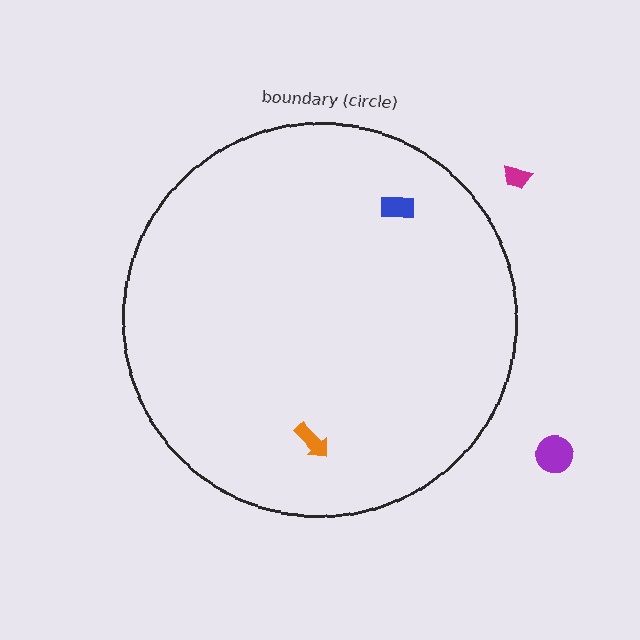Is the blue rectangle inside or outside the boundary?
Inside.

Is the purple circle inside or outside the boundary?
Outside.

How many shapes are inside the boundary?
2 inside, 2 outside.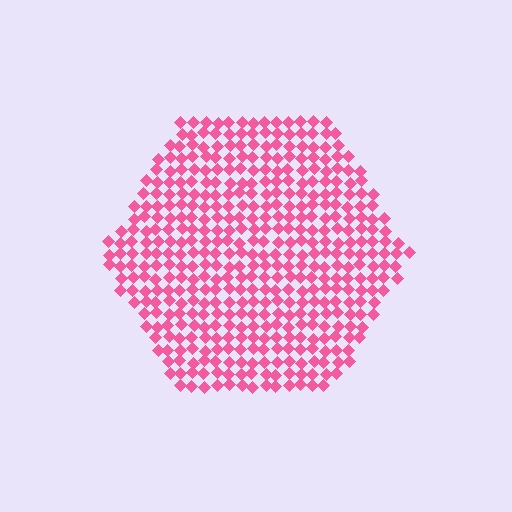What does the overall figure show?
The overall figure shows a hexagon.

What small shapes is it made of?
It is made of small diamonds.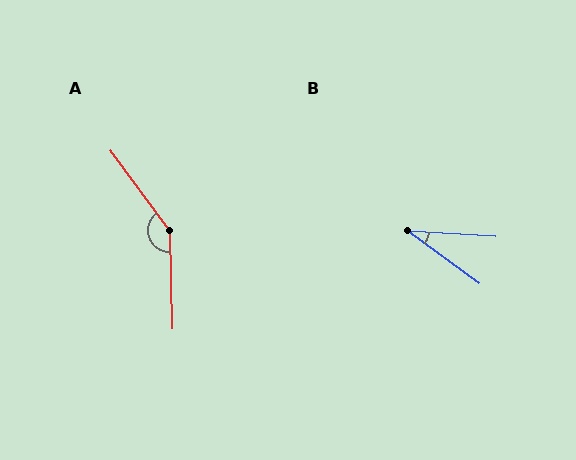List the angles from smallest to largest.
B (33°), A (145°).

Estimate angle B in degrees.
Approximately 33 degrees.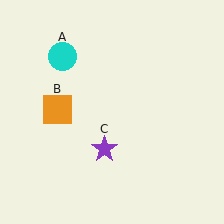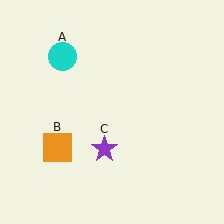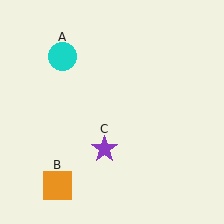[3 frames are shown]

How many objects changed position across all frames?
1 object changed position: orange square (object B).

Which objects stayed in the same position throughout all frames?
Cyan circle (object A) and purple star (object C) remained stationary.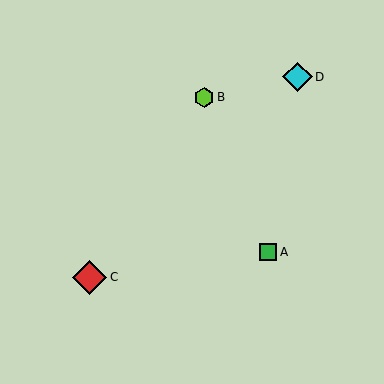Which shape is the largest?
The red diamond (labeled C) is the largest.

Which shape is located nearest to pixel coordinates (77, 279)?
The red diamond (labeled C) at (90, 277) is nearest to that location.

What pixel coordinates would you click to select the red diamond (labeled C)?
Click at (90, 277) to select the red diamond C.